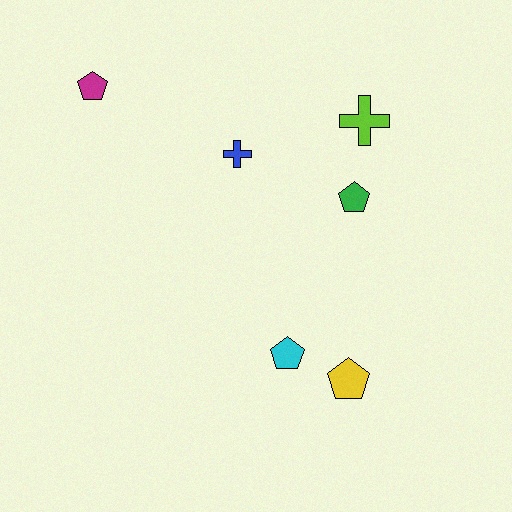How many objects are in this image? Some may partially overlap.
There are 6 objects.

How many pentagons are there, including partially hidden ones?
There are 4 pentagons.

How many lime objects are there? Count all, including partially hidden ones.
There is 1 lime object.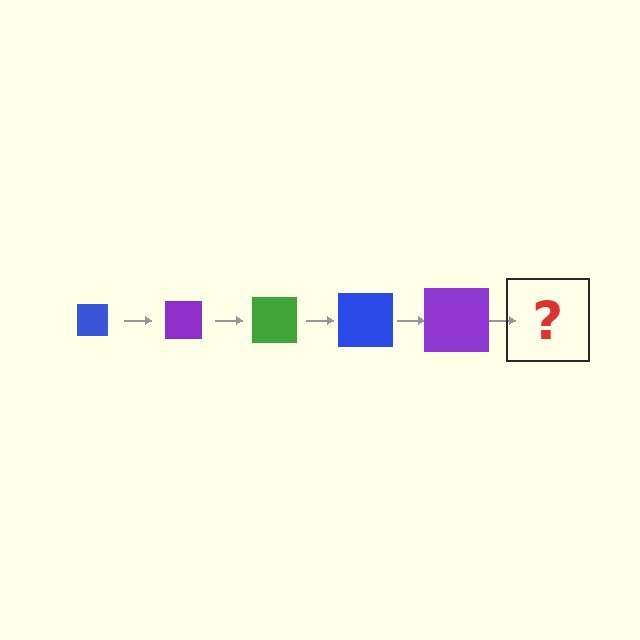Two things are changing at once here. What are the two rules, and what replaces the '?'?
The two rules are that the square grows larger each step and the color cycles through blue, purple, and green. The '?' should be a green square, larger than the previous one.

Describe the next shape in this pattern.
It should be a green square, larger than the previous one.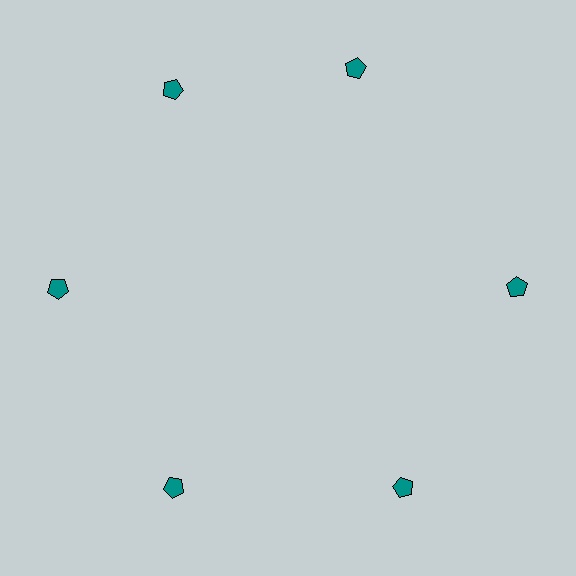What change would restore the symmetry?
The symmetry would be restored by rotating it back into even spacing with its neighbors so that all 6 pentagons sit at equal angles and equal distance from the center.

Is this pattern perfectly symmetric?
No. The 6 teal pentagons are arranged in a ring, but one element near the 1 o'clock position is rotated out of alignment along the ring, breaking the 6-fold rotational symmetry.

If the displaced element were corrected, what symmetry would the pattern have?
It would have 6-fold rotational symmetry — the pattern would map onto itself every 60 degrees.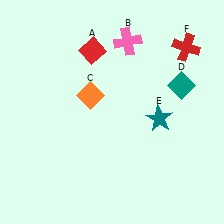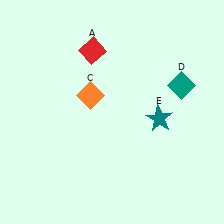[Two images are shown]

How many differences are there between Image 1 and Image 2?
There are 2 differences between the two images.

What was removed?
The pink cross (B), the red cross (F) were removed in Image 2.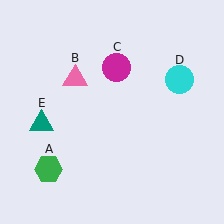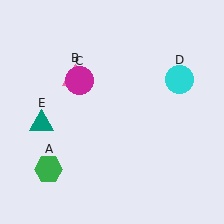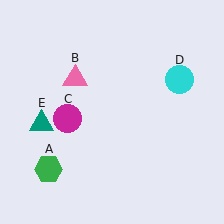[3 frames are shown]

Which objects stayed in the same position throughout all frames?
Green hexagon (object A) and pink triangle (object B) and cyan circle (object D) and teal triangle (object E) remained stationary.